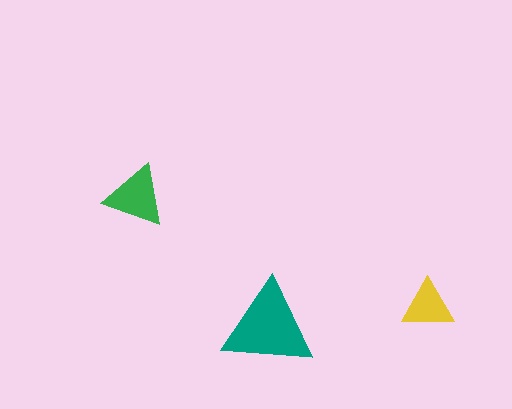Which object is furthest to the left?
The green triangle is leftmost.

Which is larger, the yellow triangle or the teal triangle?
The teal one.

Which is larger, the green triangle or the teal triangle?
The teal one.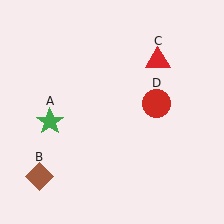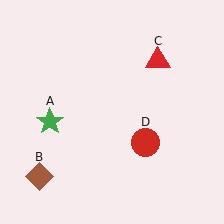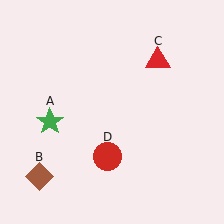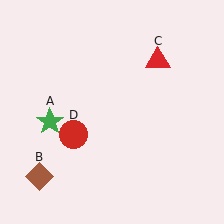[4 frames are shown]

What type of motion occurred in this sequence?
The red circle (object D) rotated clockwise around the center of the scene.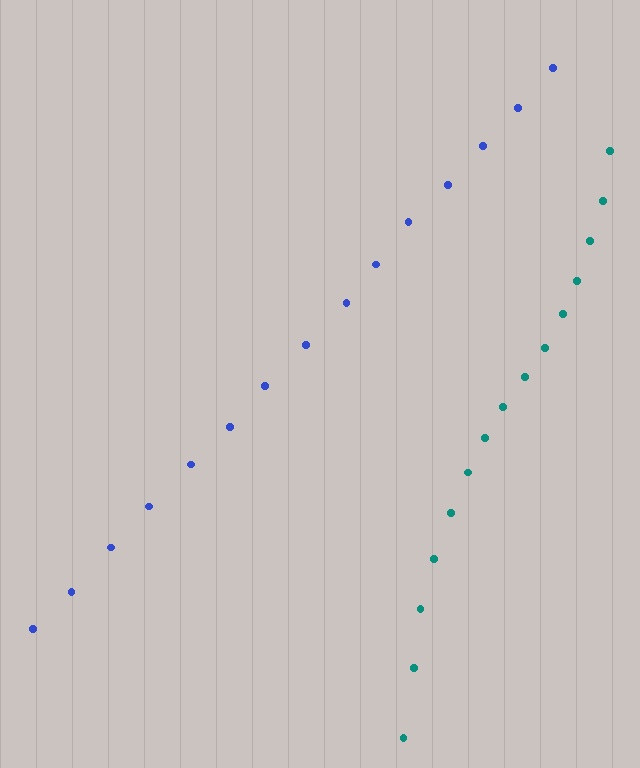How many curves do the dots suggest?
There are 2 distinct paths.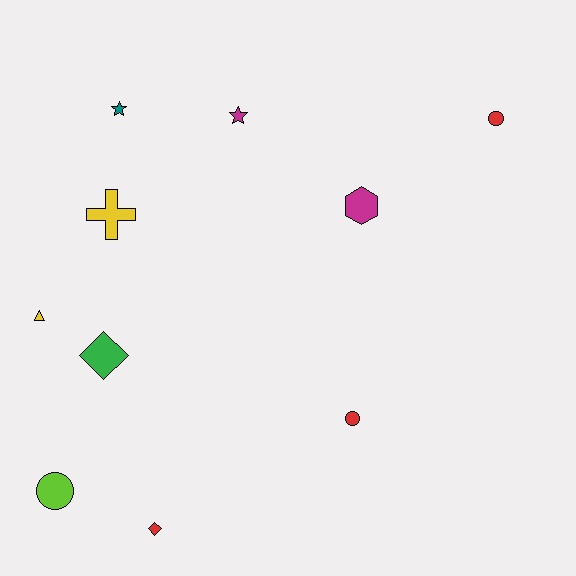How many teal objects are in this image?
There is 1 teal object.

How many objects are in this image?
There are 10 objects.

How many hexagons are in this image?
There is 1 hexagon.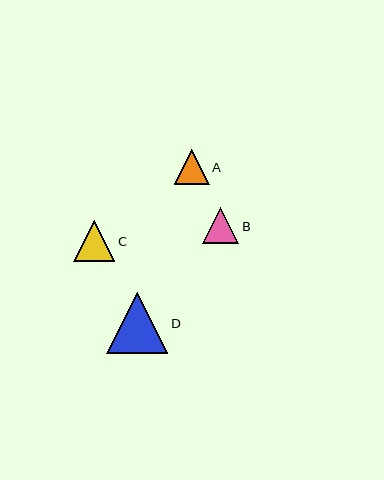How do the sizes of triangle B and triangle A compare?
Triangle B and triangle A are approximately the same size.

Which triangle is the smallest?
Triangle A is the smallest with a size of approximately 35 pixels.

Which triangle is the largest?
Triangle D is the largest with a size of approximately 61 pixels.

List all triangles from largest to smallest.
From largest to smallest: D, C, B, A.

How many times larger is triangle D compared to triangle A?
Triangle D is approximately 1.7 times the size of triangle A.